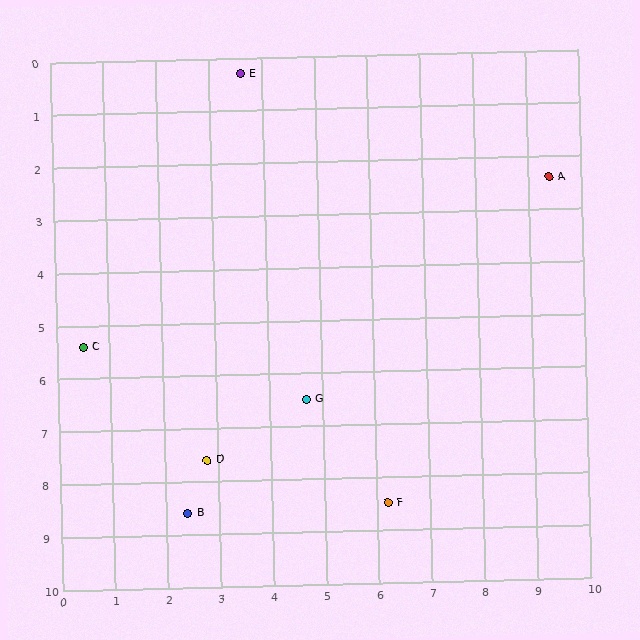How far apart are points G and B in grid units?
Points G and B are about 3.1 grid units apart.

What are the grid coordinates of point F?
Point F is at approximately (6.2, 8.5).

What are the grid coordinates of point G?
Point G is at approximately (4.7, 6.5).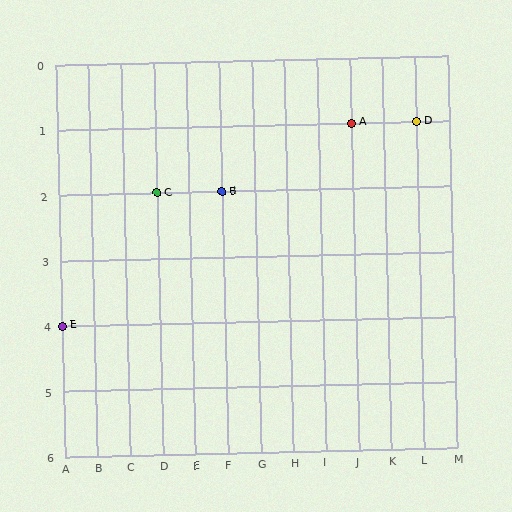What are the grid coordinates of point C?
Point C is at grid coordinates (D, 2).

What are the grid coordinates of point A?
Point A is at grid coordinates (J, 1).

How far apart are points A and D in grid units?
Points A and D are 2 columns apart.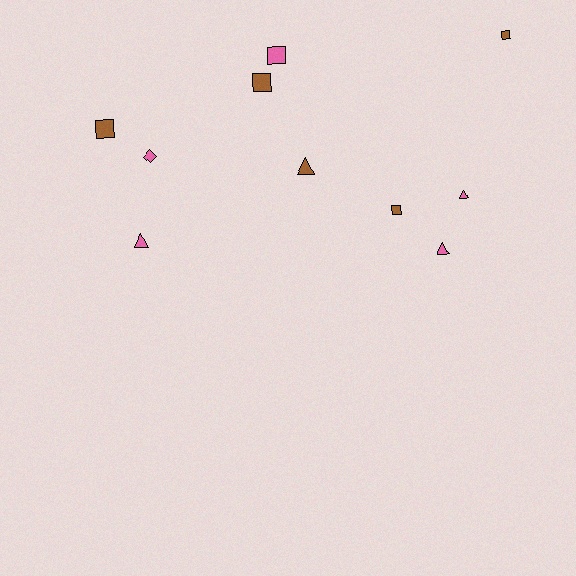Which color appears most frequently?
Brown, with 5 objects.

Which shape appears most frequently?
Square, with 5 objects.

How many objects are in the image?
There are 10 objects.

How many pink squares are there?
There is 1 pink square.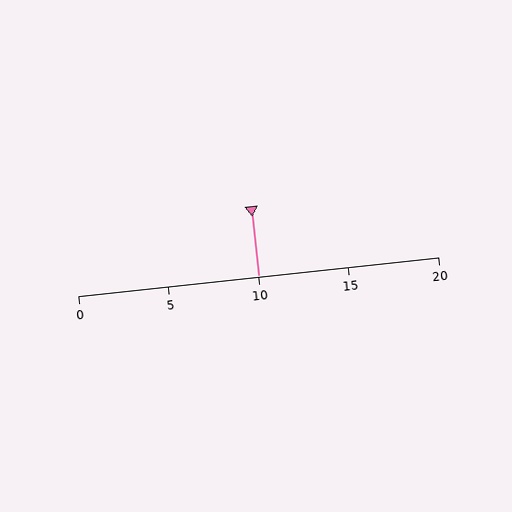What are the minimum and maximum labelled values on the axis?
The axis runs from 0 to 20.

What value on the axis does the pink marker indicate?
The marker indicates approximately 10.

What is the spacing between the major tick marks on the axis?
The major ticks are spaced 5 apart.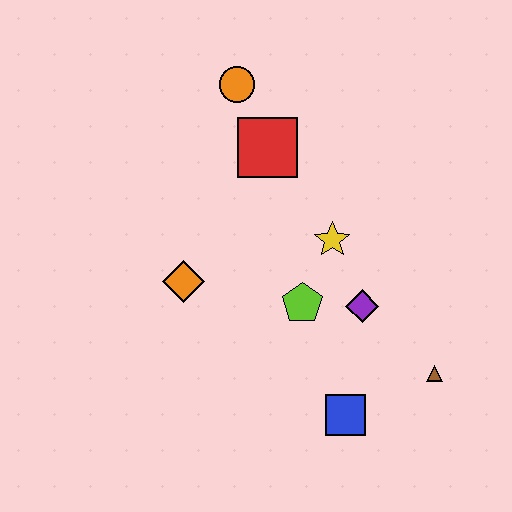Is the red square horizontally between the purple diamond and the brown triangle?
No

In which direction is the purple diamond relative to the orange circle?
The purple diamond is below the orange circle.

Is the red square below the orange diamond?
No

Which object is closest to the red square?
The orange circle is closest to the red square.